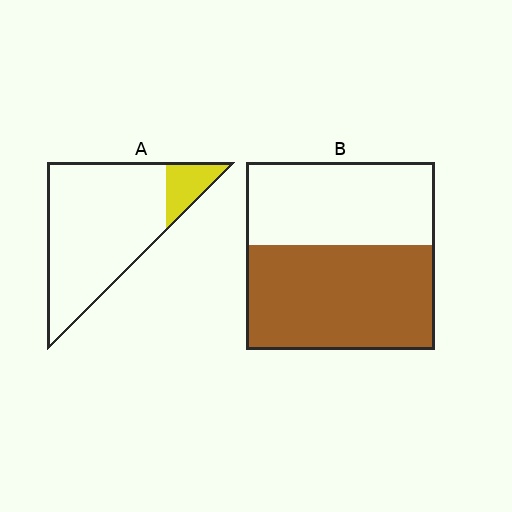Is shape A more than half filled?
No.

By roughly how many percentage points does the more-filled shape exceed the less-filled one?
By roughly 40 percentage points (B over A).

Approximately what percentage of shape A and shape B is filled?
A is approximately 15% and B is approximately 55%.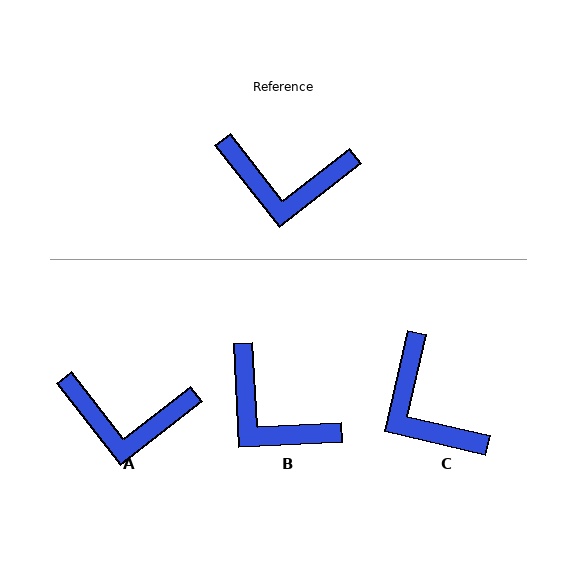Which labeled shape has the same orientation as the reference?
A.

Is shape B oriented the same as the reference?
No, it is off by about 35 degrees.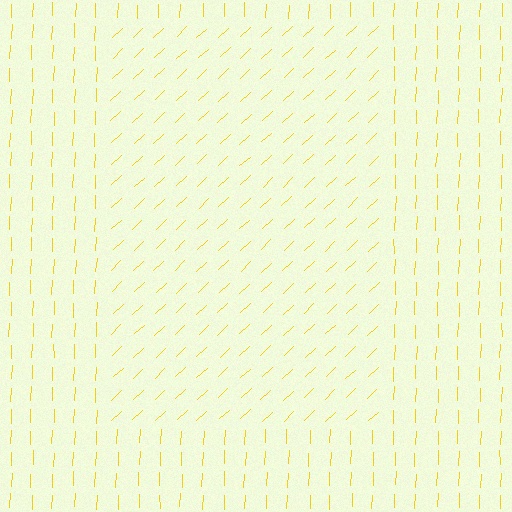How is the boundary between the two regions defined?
The boundary is defined purely by a change in line orientation (approximately 45 degrees difference). All lines are the same color and thickness.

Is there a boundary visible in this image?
Yes, there is a texture boundary formed by a change in line orientation.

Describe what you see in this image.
The image is filled with small yellow line segments. A rectangle region in the image has lines oriented differently from the surrounding lines, creating a visible texture boundary.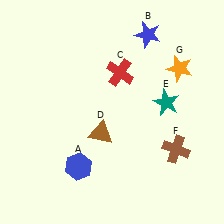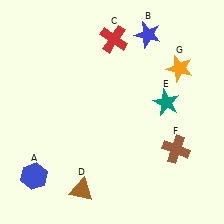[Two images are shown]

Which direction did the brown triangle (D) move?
The brown triangle (D) moved down.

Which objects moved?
The objects that moved are: the blue hexagon (A), the red cross (C), the brown triangle (D).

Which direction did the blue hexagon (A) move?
The blue hexagon (A) moved left.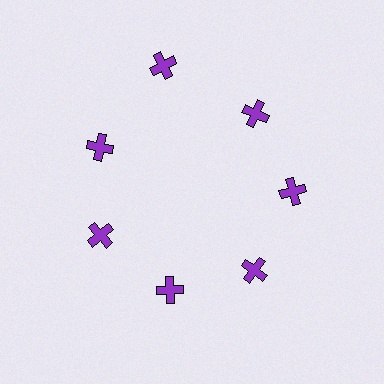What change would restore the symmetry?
The symmetry would be restored by moving it inward, back onto the ring so that all 7 crosses sit at equal angles and equal distance from the center.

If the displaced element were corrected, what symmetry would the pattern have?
It would have 7-fold rotational symmetry — the pattern would map onto itself every 51 degrees.